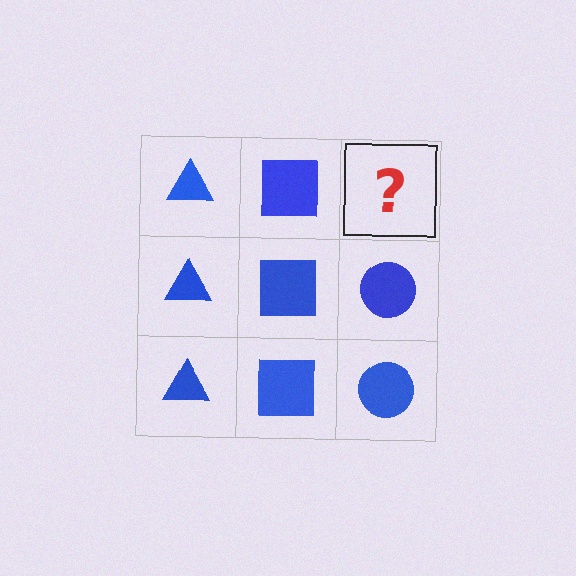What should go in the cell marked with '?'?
The missing cell should contain a blue circle.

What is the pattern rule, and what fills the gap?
The rule is that each column has a consistent shape. The gap should be filled with a blue circle.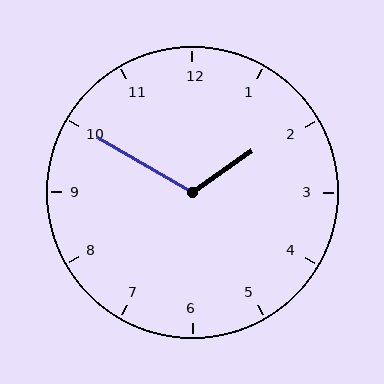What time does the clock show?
1:50.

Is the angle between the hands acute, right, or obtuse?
It is obtuse.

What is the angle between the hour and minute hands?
Approximately 115 degrees.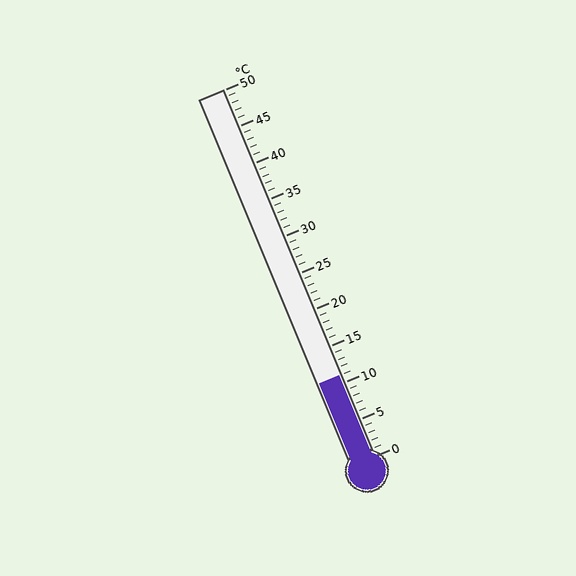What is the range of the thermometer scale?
The thermometer scale ranges from 0°C to 50°C.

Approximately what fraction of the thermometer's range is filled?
The thermometer is filled to approximately 20% of its range.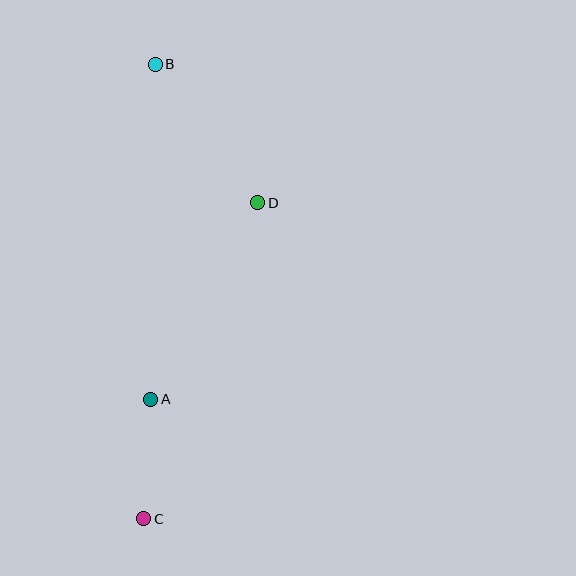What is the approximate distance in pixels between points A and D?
The distance between A and D is approximately 224 pixels.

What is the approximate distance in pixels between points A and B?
The distance between A and B is approximately 335 pixels.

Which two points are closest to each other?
Points A and C are closest to each other.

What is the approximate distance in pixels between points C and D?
The distance between C and D is approximately 336 pixels.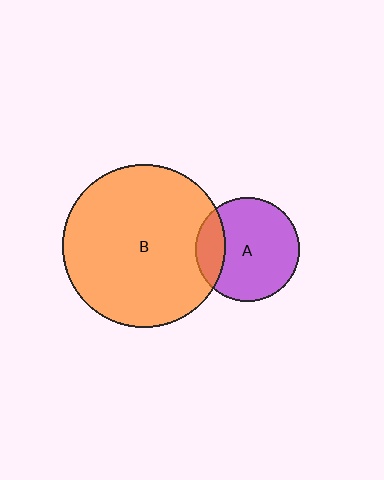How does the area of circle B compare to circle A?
Approximately 2.5 times.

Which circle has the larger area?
Circle B (orange).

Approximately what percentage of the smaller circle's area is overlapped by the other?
Approximately 20%.